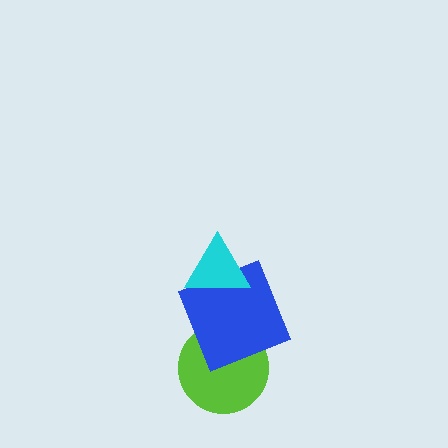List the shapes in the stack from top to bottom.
From top to bottom: the cyan triangle, the blue square, the lime circle.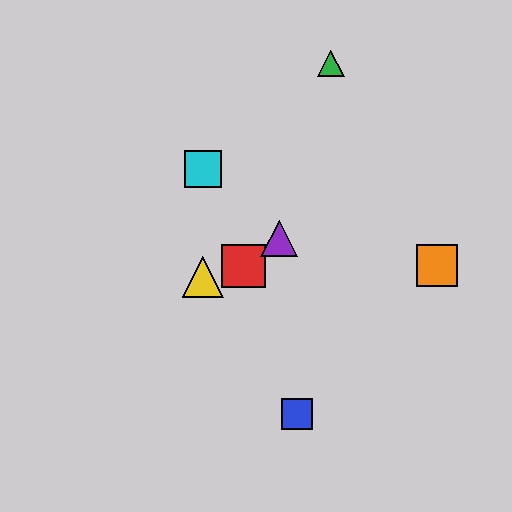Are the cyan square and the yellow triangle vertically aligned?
Yes, both are at x≈203.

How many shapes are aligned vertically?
2 shapes (the yellow triangle, the cyan square) are aligned vertically.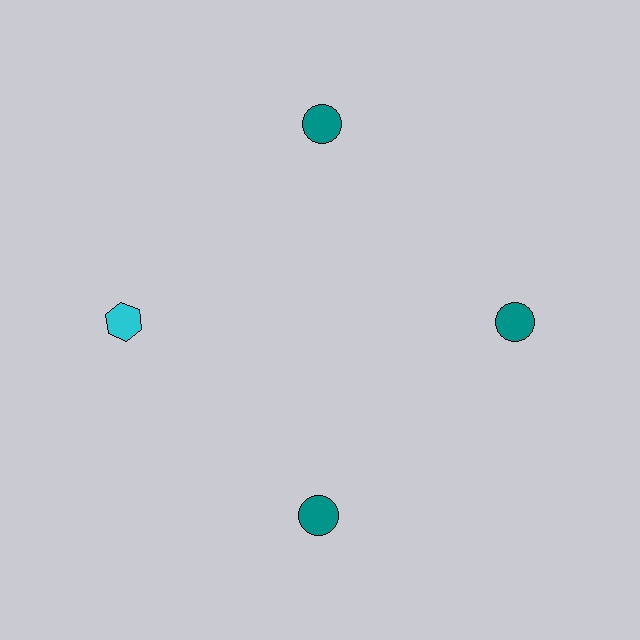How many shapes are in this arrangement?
There are 4 shapes arranged in a ring pattern.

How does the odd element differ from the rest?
It differs in both color (cyan instead of teal) and shape (hexagon instead of circle).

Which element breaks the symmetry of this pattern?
The cyan hexagon at roughly the 9 o'clock position breaks the symmetry. All other shapes are teal circles.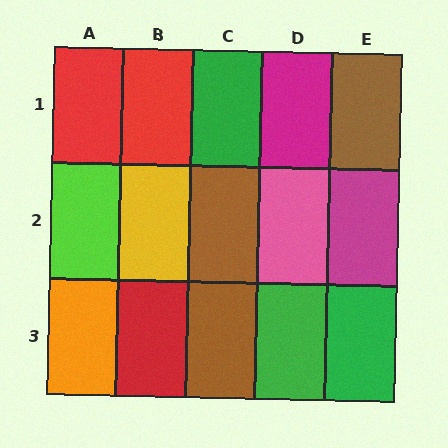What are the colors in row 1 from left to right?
Red, red, green, magenta, brown.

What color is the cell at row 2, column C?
Brown.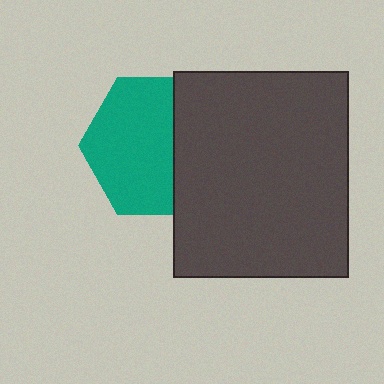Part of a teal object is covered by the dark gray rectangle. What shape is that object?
It is a hexagon.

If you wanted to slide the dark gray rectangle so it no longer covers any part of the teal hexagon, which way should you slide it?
Slide it right — that is the most direct way to separate the two shapes.